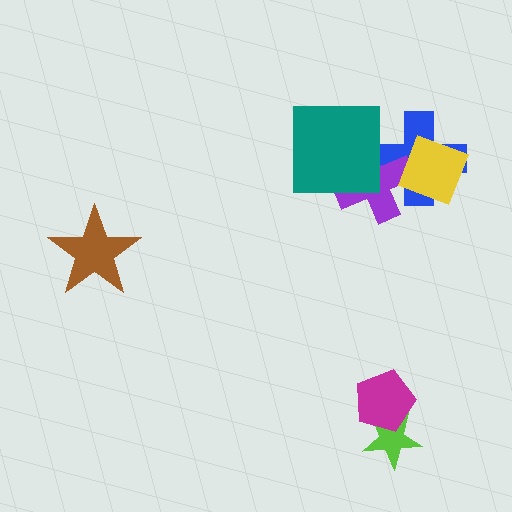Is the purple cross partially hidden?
Yes, it is partially covered by another shape.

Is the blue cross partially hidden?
Yes, it is partially covered by another shape.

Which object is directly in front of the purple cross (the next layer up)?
The teal square is directly in front of the purple cross.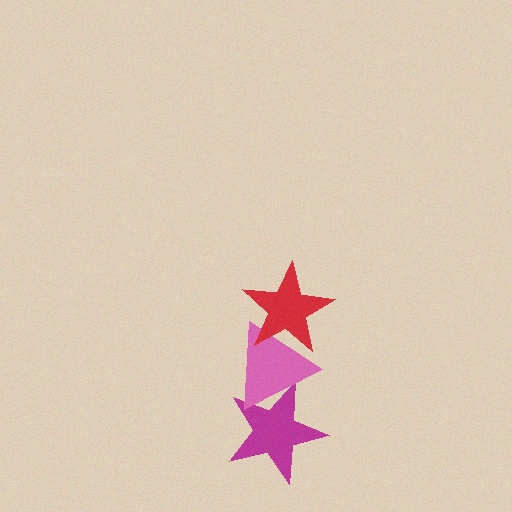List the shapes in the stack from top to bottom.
From top to bottom: the red star, the pink triangle, the magenta star.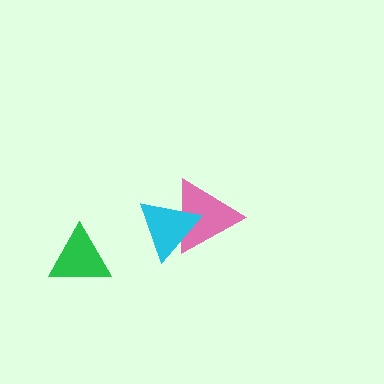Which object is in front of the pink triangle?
The cyan triangle is in front of the pink triangle.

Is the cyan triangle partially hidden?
No, no other shape covers it.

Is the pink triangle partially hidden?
Yes, it is partially covered by another shape.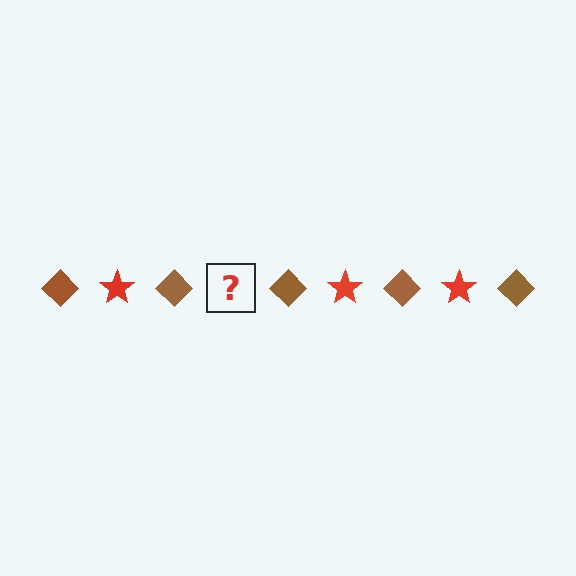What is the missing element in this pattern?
The missing element is a red star.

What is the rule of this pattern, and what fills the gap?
The rule is that the pattern alternates between brown diamond and red star. The gap should be filled with a red star.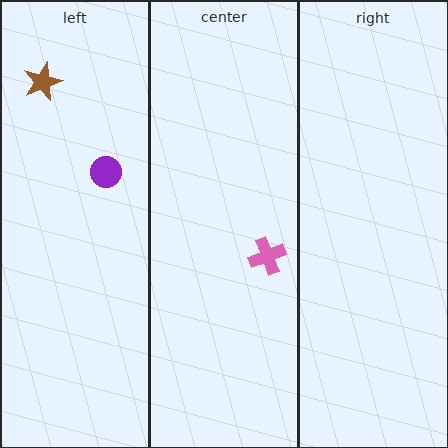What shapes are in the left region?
The purple circle, the brown star.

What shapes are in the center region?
The pink cross.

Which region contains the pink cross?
The center region.